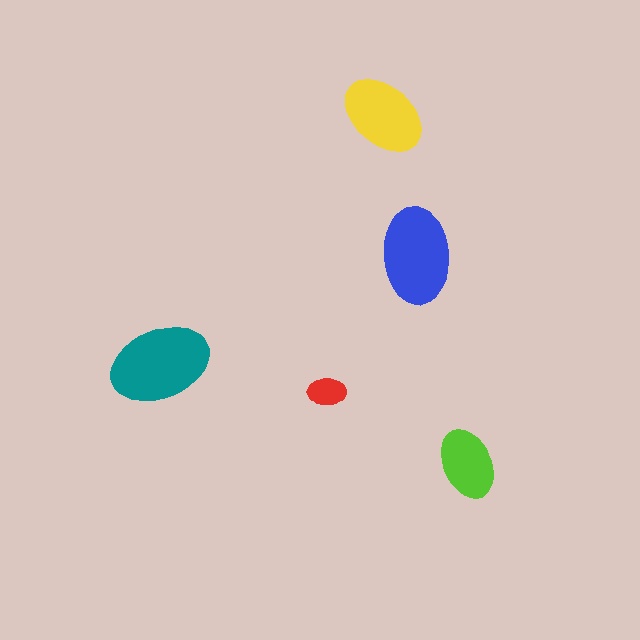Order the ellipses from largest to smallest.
the teal one, the blue one, the yellow one, the lime one, the red one.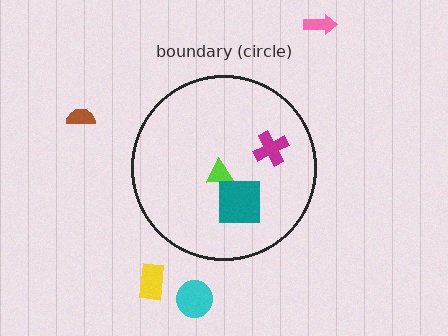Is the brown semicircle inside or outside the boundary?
Outside.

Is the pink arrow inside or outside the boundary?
Outside.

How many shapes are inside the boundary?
3 inside, 4 outside.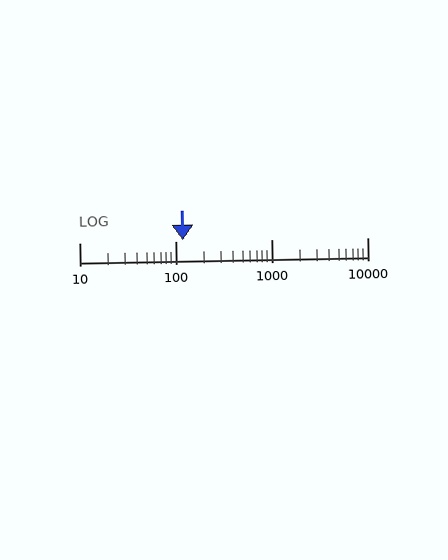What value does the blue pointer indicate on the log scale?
The pointer indicates approximately 120.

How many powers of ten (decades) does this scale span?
The scale spans 3 decades, from 10 to 10000.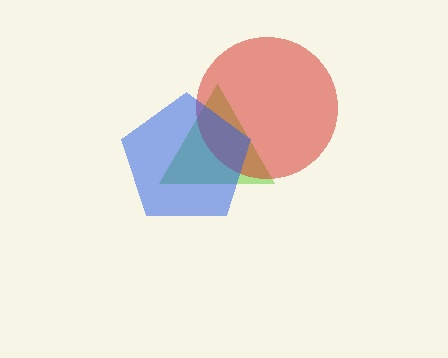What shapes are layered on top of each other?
The layered shapes are: a lime triangle, a red circle, a blue pentagon.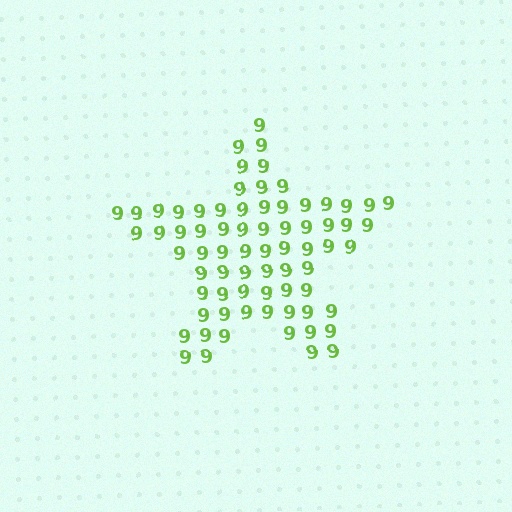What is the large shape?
The large shape is a star.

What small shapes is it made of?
It is made of small digit 9's.